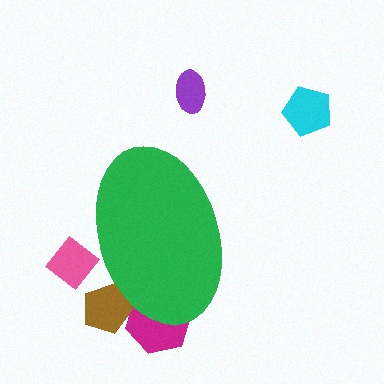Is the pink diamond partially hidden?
Yes, the pink diamond is partially hidden behind the green ellipse.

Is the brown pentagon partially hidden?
Yes, the brown pentagon is partially hidden behind the green ellipse.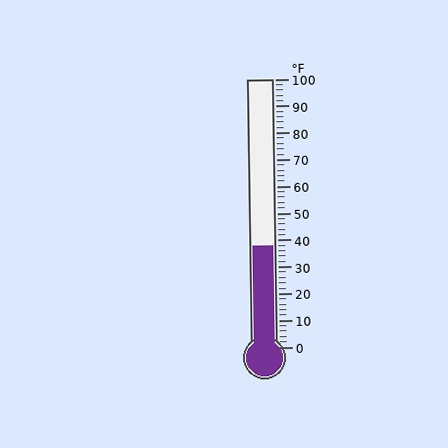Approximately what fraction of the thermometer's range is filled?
The thermometer is filled to approximately 40% of its range.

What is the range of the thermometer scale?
The thermometer scale ranges from 0°F to 100°F.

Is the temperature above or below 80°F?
The temperature is below 80°F.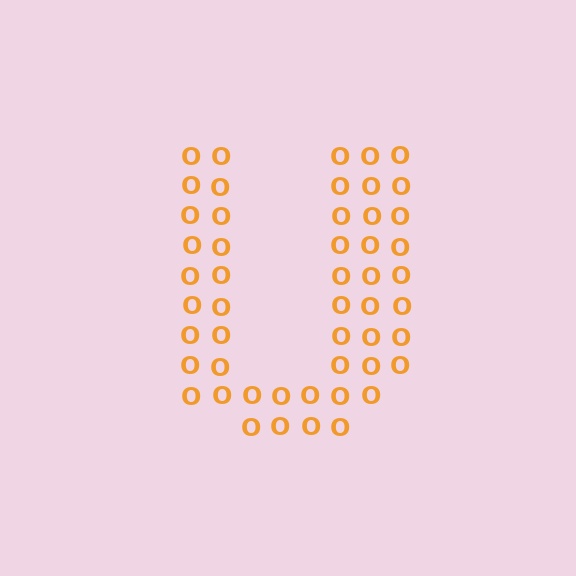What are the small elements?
The small elements are letter O's.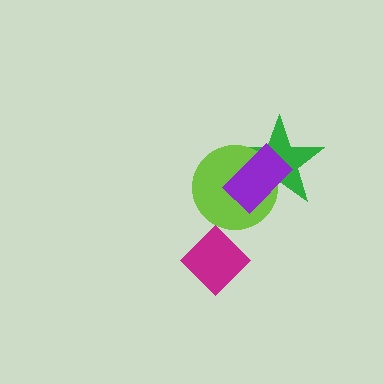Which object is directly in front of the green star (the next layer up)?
The lime circle is directly in front of the green star.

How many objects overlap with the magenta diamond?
0 objects overlap with the magenta diamond.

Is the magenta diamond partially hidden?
No, no other shape covers it.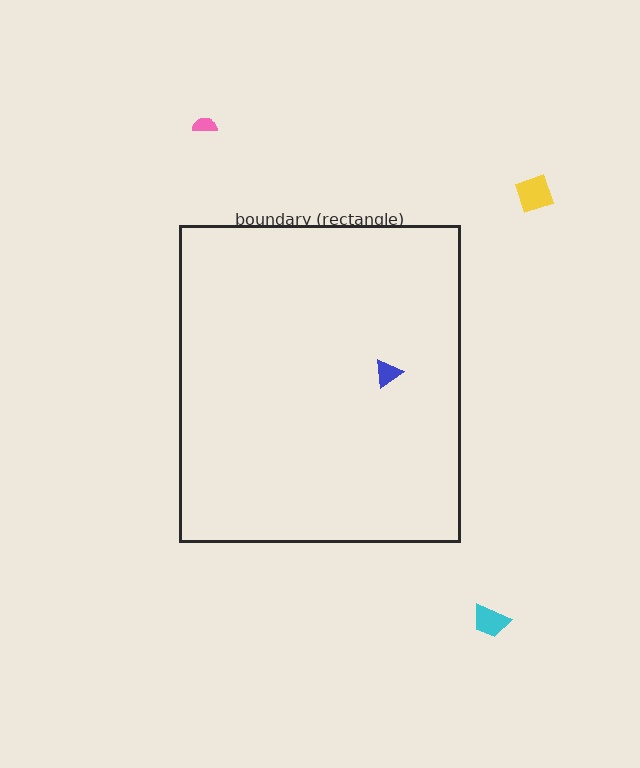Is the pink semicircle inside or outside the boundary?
Outside.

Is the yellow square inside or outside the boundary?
Outside.